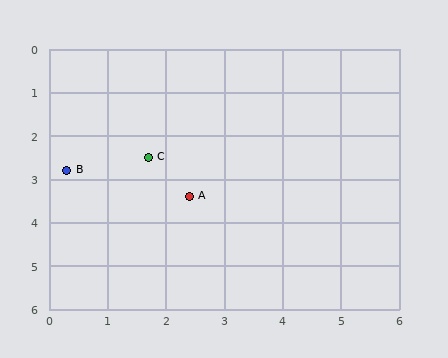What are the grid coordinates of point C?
Point C is at approximately (1.7, 2.5).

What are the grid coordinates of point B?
Point B is at approximately (0.3, 2.8).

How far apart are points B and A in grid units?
Points B and A are about 2.2 grid units apart.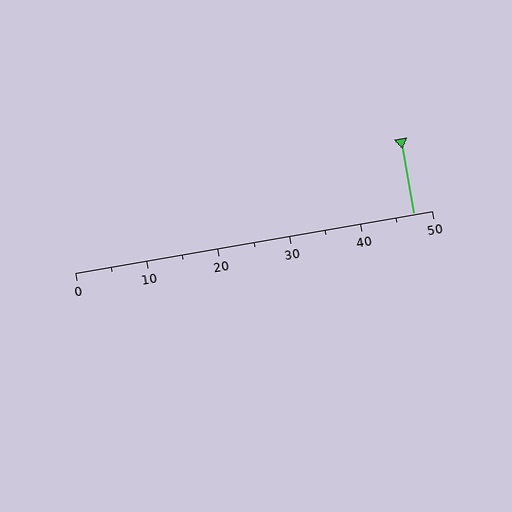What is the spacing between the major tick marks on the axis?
The major ticks are spaced 10 apart.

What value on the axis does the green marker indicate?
The marker indicates approximately 47.5.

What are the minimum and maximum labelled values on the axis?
The axis runs from 0 to 50.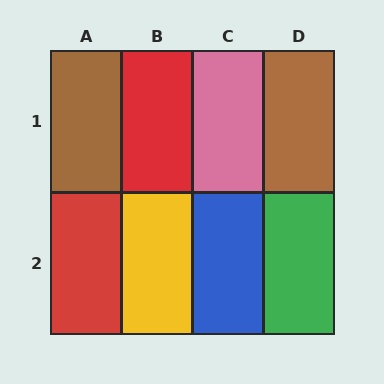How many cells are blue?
1 cell is blue.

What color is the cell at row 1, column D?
Brown.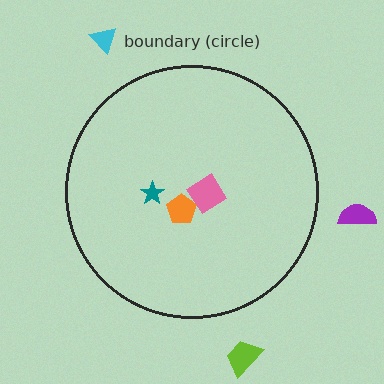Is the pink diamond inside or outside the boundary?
Inside.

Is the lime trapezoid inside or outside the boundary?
Outside.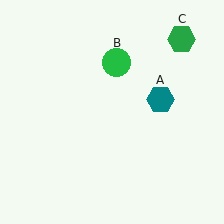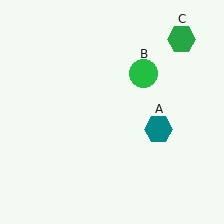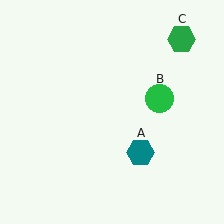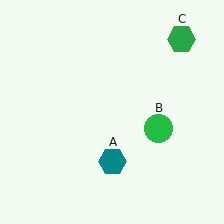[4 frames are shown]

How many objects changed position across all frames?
2 objects changed position: teal hexagon (object A), green circle (object B).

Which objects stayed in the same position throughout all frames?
Green hexagon (object C) remained stationary.